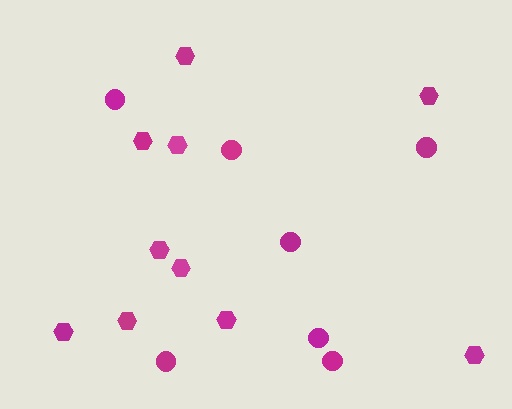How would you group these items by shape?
There are 2 groups: one group of circles (7) and one group of hexagons (10).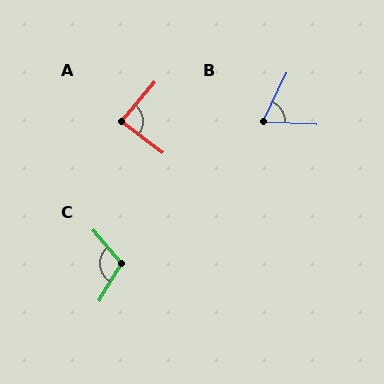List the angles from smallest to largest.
B (66°), A (87°), C (108°).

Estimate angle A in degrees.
Approximately 87 degrees.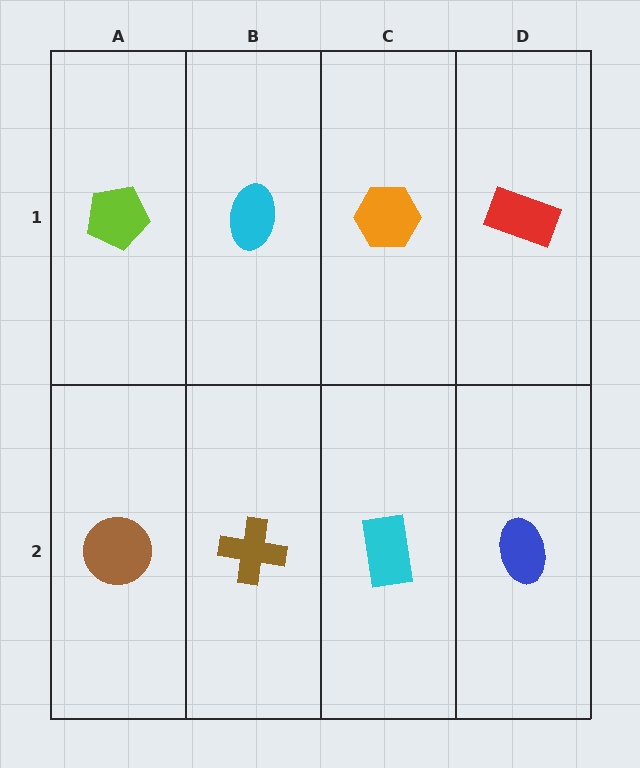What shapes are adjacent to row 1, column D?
A blue ellipse (row 2, column D), an orange hexagon (row 1, column C).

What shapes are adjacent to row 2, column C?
An orange hexagon (row 1, column C), a brown cross (row 2, column B), a blue ellipse (row 2, column D).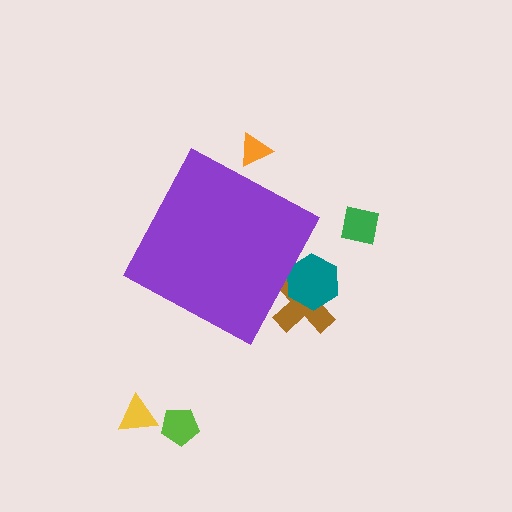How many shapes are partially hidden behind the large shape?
3 shapes are partially hidden.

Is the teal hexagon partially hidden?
Yes, the teal hexagon is partially hidden behind the purple diamond.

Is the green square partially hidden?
No, the green square is fully visible.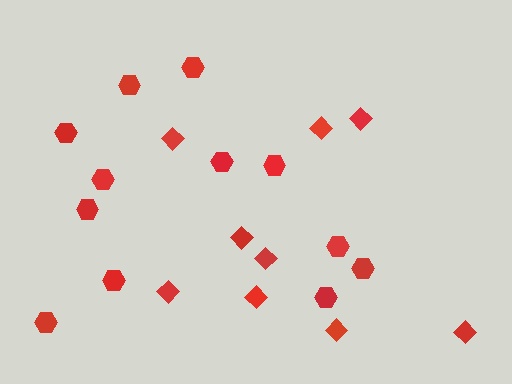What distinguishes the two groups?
There are 2 groups: one group of hexagons (12) and one group of diamonds (9).